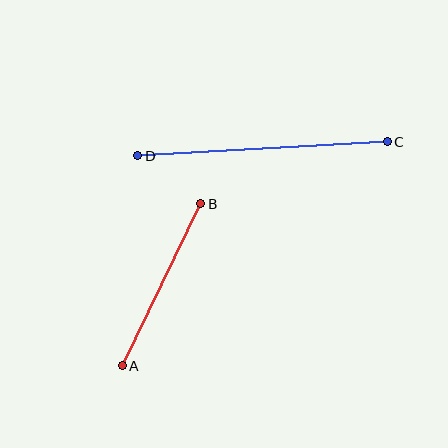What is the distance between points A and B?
The distance is approximately 180 pixels.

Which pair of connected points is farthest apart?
Points C and D are farthest apart.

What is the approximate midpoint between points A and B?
The midpoint is at approximately (162, 285) pixels.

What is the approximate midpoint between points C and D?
The midpoint is at approximately (263, 149) pixels.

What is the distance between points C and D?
The distance is approximately 250 pixels.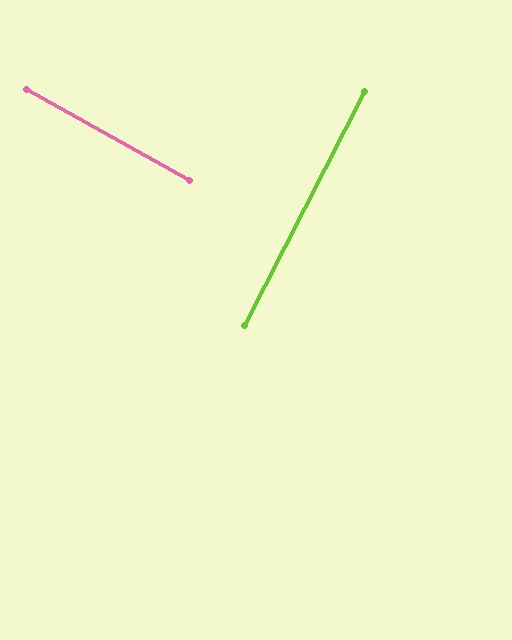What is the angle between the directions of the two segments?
Approximately 88 degrees.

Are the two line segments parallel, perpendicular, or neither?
Perpendicular — they meet at approximately 88°.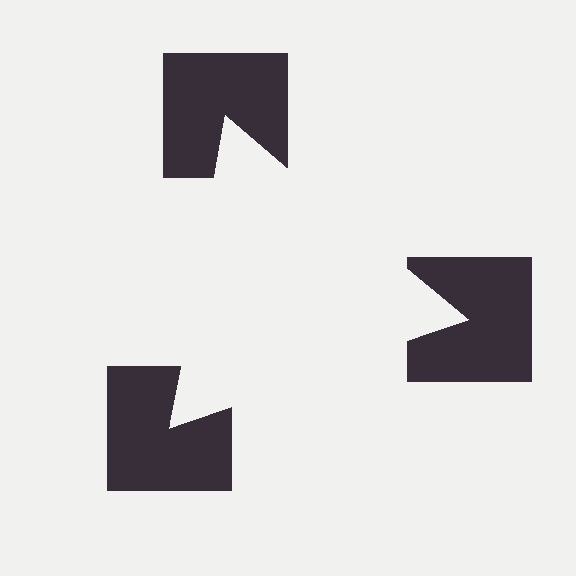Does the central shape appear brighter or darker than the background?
It typically appears slightly brighter than the background, even though no actual brightness change is drawn.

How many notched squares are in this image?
There are 3 — one at each vertex of the illusory triangle.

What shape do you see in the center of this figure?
An illusory triangle — its edges are inferred from the aligned wedge cuts in the notched squares, not physically drawn.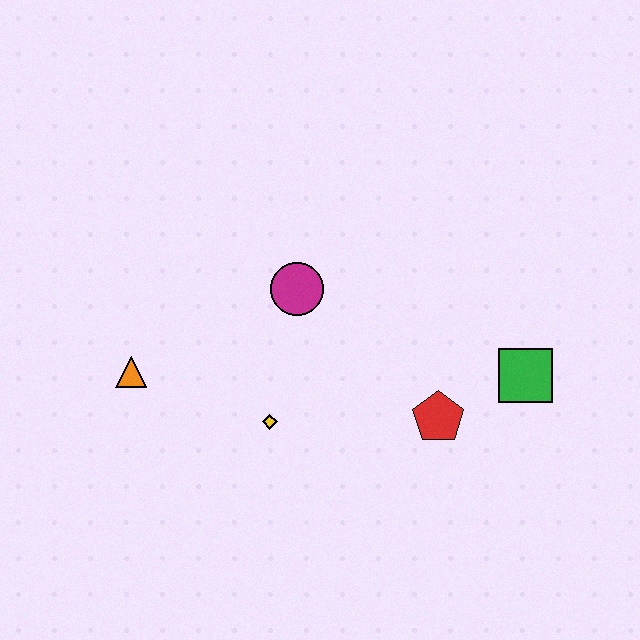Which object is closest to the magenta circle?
The yellow diamond is closest to the magenta circle.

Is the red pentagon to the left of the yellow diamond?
No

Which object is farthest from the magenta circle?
The green square is farthest from the magenta circle.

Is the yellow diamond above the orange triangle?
No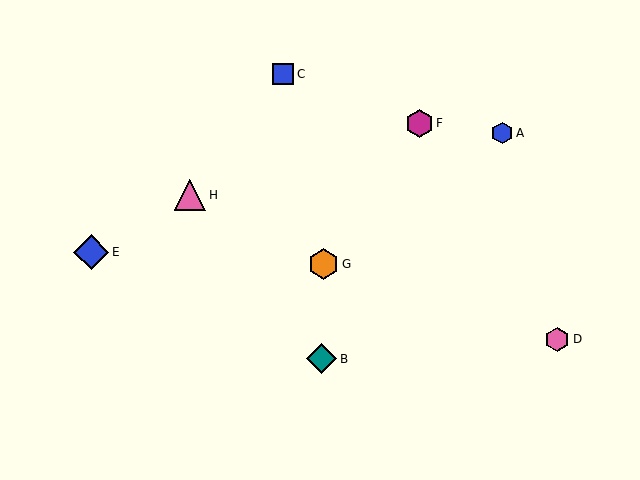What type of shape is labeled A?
Shape A is a blue hexagon.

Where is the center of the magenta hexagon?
The center of the magenta hexagon is at (419, 123).